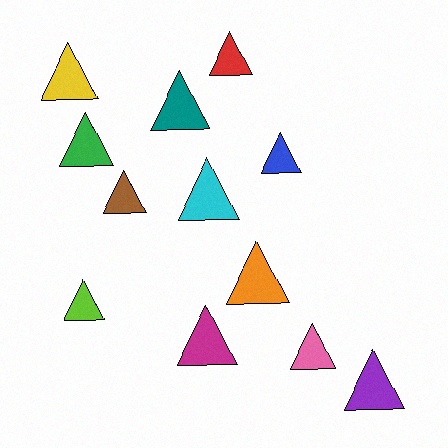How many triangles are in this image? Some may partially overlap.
There are 12 triangles.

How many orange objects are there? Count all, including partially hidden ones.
There is 1 orange object.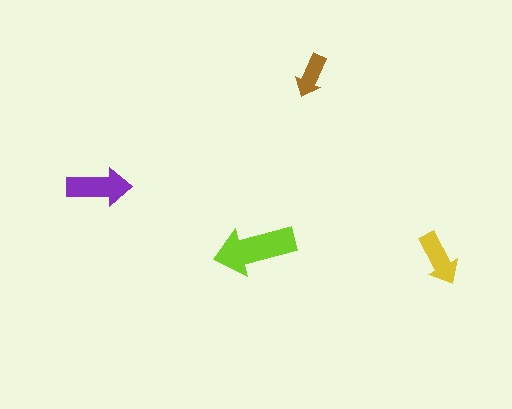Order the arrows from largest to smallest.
the lime one, the purple one, the yellow one, the brown one.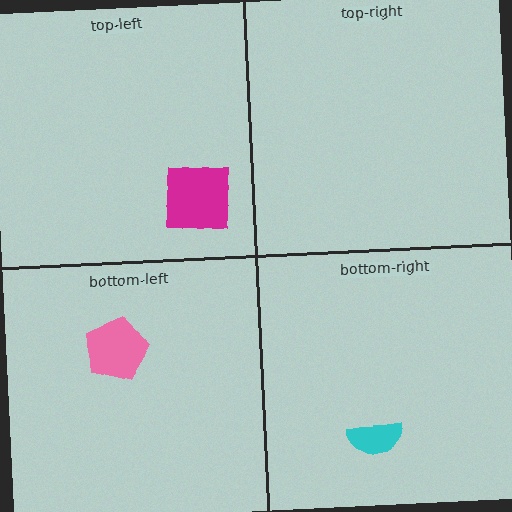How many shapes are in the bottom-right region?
1.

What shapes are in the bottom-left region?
The pink pentagon.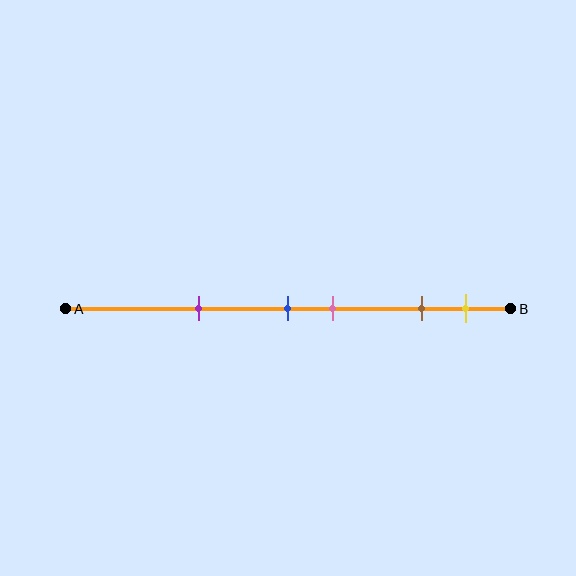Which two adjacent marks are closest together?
The blue and pink marks are the closest adjacent pair.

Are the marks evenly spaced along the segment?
No, the marks are not evenly spaced.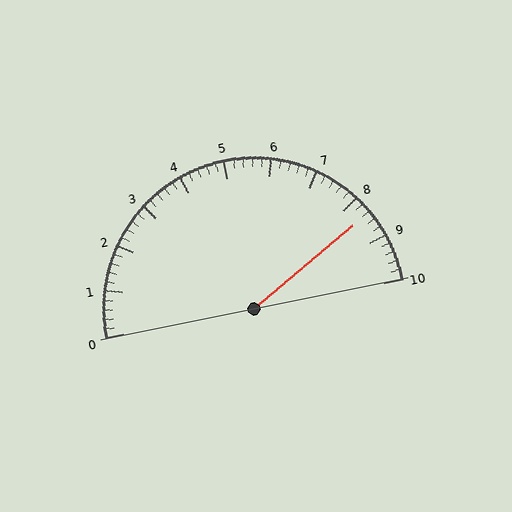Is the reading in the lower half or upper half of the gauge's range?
The reading is in the upper half of the range (0 to 10).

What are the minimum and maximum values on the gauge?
The gauge ranges from 0 to 10.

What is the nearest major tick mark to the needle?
The nearest major tick mark is 8.